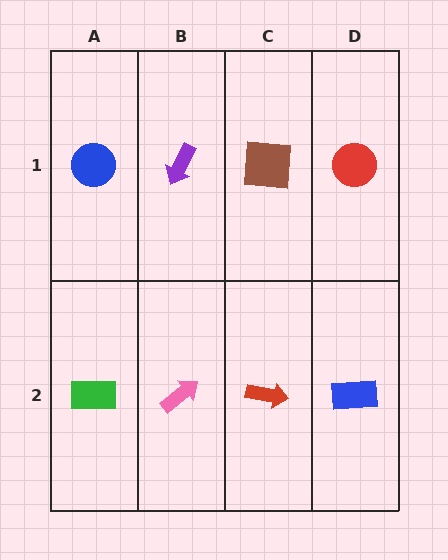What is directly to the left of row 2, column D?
A red arrow.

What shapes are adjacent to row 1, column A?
A green rectangle (row 2, column A), a purple arrow (row 1, column B).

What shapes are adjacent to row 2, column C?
A brown square (row 1, column C), a pink arrow (row 2, column B), a blue rectangle (row 2, column D).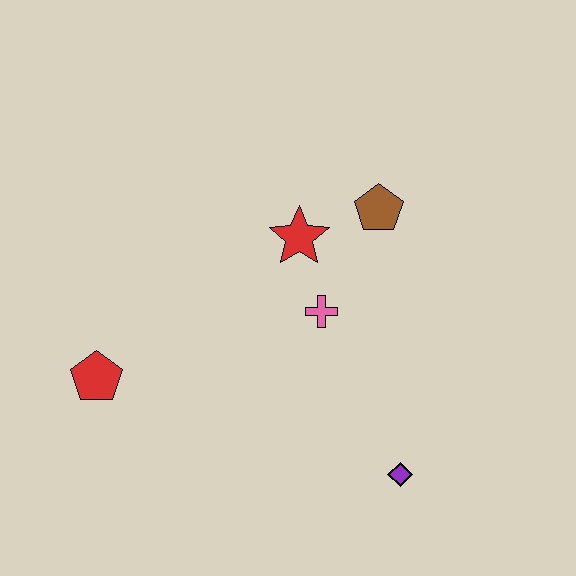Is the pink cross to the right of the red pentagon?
Yes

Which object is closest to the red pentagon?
The pink cross is closest to the red pentagon.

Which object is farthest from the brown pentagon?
The red pentagon is farthest from the brown pentagon.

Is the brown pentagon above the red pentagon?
Yes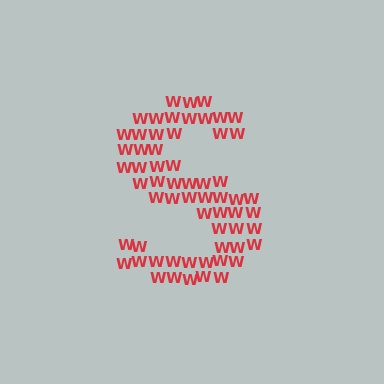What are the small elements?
The small elements are letter W's.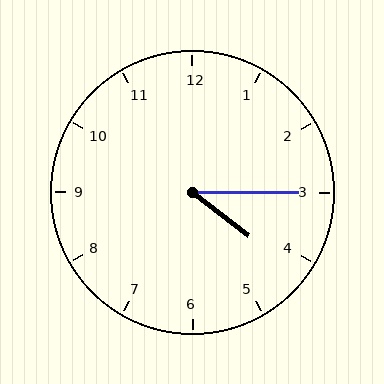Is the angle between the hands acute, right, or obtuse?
It is acute.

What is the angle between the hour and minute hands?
Approximately 38 degrees.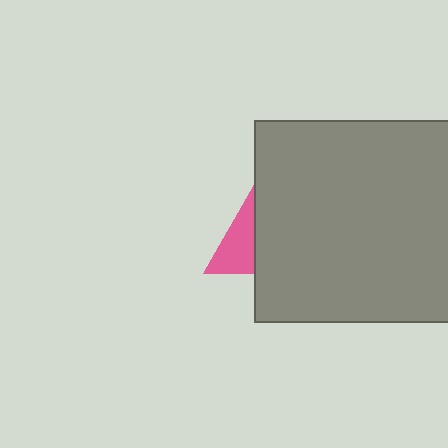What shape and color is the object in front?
The object in front is a gray rectangle.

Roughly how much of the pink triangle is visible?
About half of it is visible (roughly 48%).